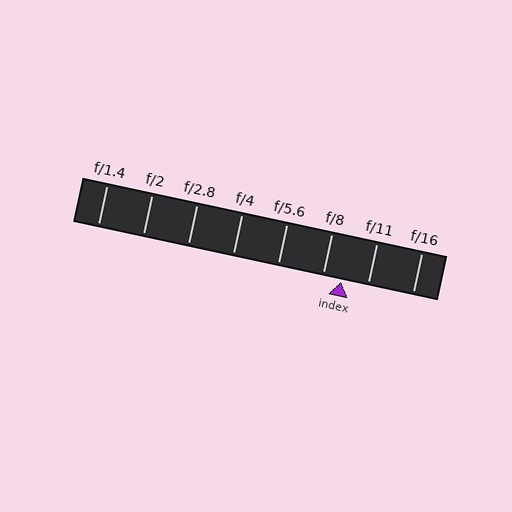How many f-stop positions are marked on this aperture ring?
There are 8 f-stop positions marked.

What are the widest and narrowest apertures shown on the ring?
The widest aperture shown is f/1.4 and the narrowest is f/16.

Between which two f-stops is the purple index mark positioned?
The index mark is between f/8 and f/11.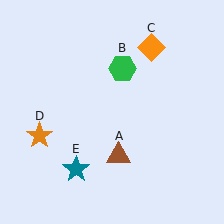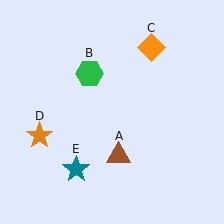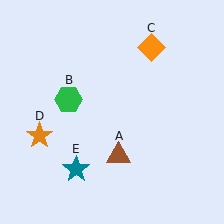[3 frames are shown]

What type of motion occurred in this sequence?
The green hexagon (object B) rotated counterclockwise around the center of the scene.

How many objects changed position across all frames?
1 object changed position: green hexagon (object B).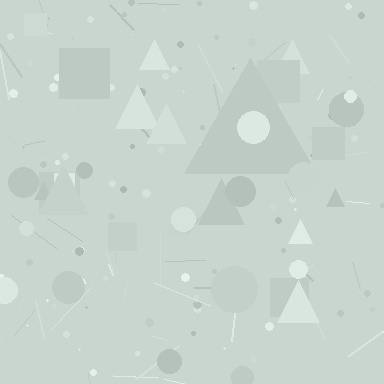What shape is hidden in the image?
A triangle is hidden in the image.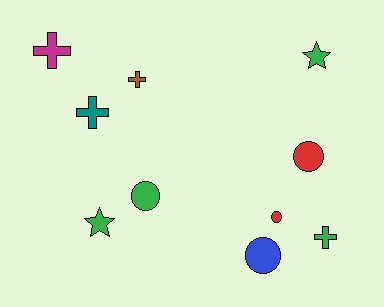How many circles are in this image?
There are 4 circles.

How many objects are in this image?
There are 10 objects.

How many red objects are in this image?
There are 2 red objects.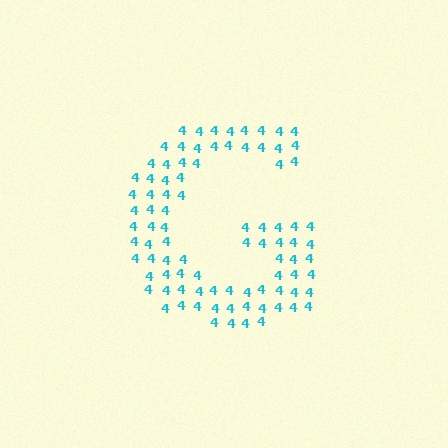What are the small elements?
The small elements are digit 4's.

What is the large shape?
The large shape is the letter G.